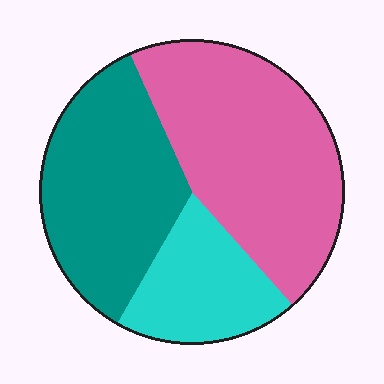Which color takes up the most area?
Pink, at roughly 45%.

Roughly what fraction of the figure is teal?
Teal covers about 35% of the figure.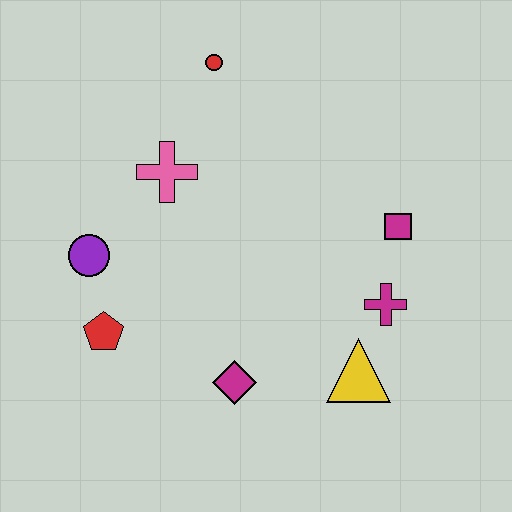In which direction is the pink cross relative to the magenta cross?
The pink cross is to the left of the magenta cross.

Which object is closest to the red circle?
The pink cross is closest to the red circle.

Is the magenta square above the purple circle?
Yes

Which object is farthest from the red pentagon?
The magenta square is farthest from the red pentagon.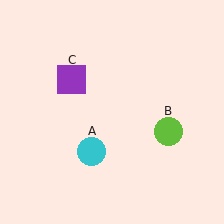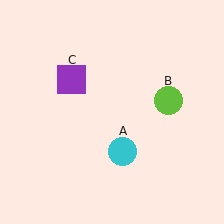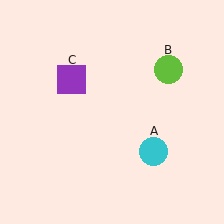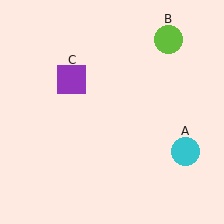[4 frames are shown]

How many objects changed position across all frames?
2 objects changed position: cyan circle (object A), lime circle (object B).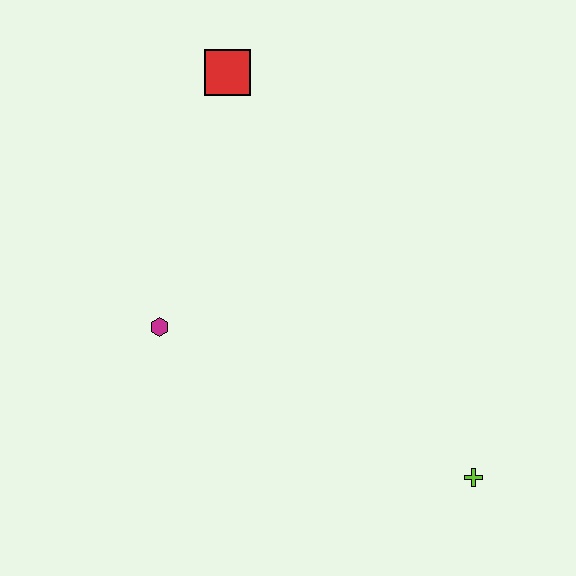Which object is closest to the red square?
The magenta hexagon is closest to the red square.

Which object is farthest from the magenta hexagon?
The lime cross is farthest from the magenta hexagon.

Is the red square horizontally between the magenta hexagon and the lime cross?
Yes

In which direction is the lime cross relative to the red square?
The lime cross is below the red square.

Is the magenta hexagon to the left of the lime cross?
Yes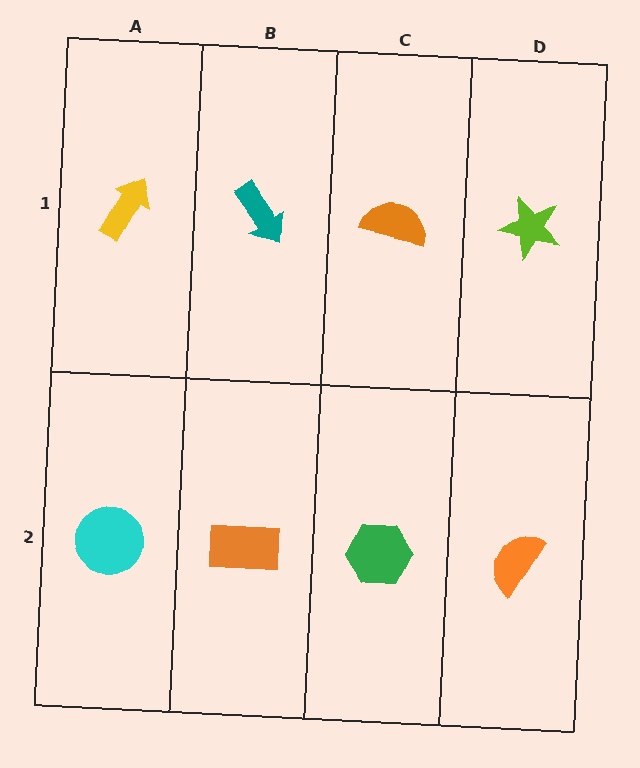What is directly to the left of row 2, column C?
An orange rectangle.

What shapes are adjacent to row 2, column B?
A teal arrow (row 1, column B), a cyan circle (row 2, column A), a green hexagon (row 2, column C).